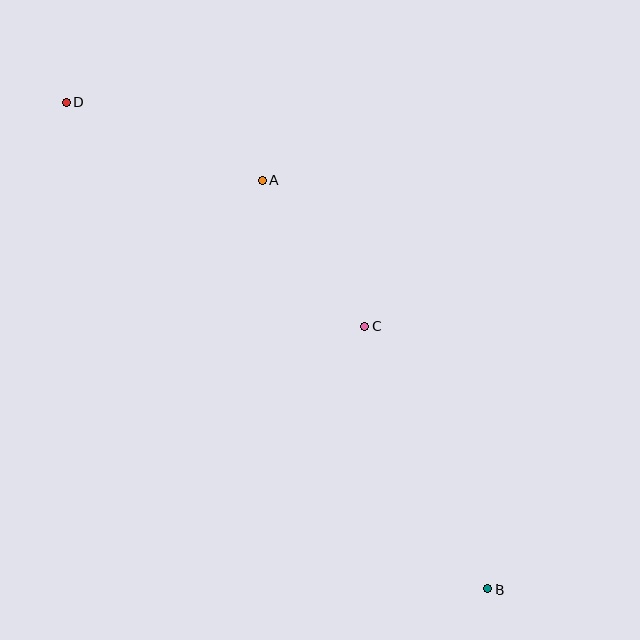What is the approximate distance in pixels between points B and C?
The distance between B and C is approximately 290 pixels.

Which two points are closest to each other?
Points A and C are closest to each other.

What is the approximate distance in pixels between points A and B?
The distance between A and B is approximately 467 pixels.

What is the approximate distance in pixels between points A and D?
The distance between A and D is approximately 211 pixels.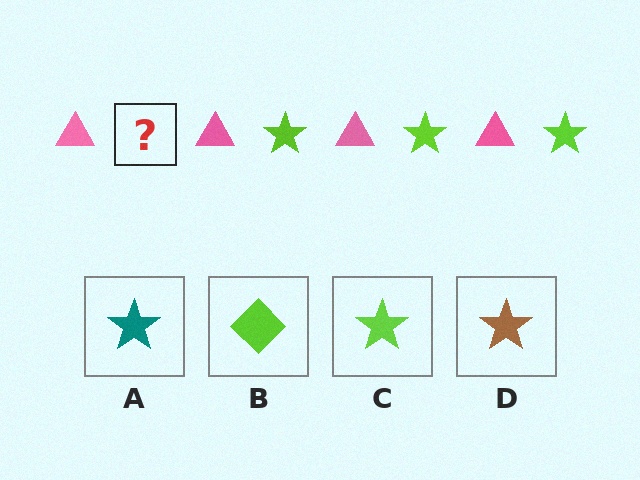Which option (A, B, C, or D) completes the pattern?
C.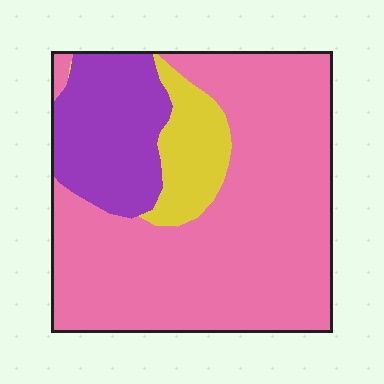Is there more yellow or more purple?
Purple.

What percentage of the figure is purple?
Purple covers 20% of the figure.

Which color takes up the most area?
Pink, at roughly 70%.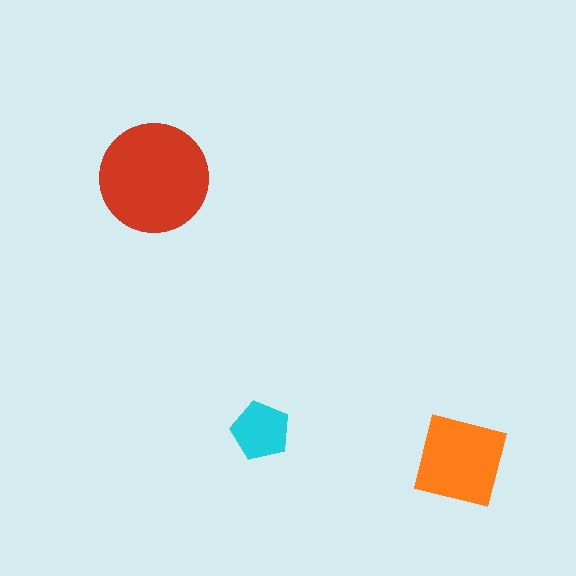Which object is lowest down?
The orange square is bottommost.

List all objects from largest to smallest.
The red circle, the orange square, the cyan pentagon.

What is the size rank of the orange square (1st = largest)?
2nd.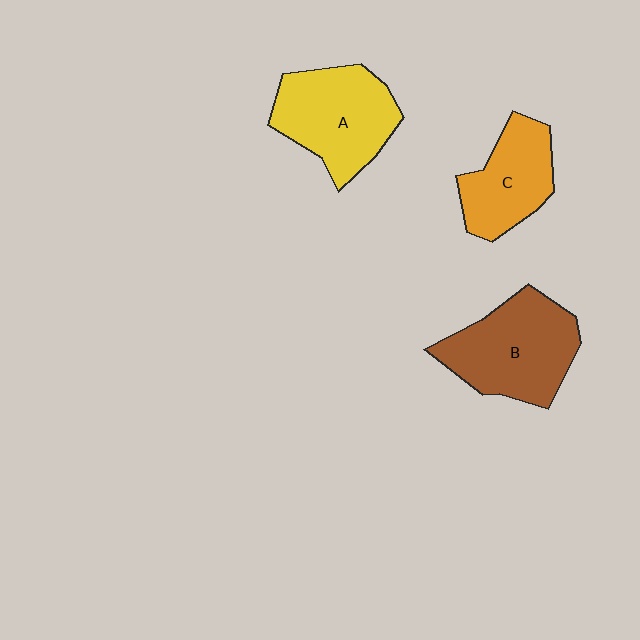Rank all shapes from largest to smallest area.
From largest to smallest: B (brown), A (yellow), C (orange).